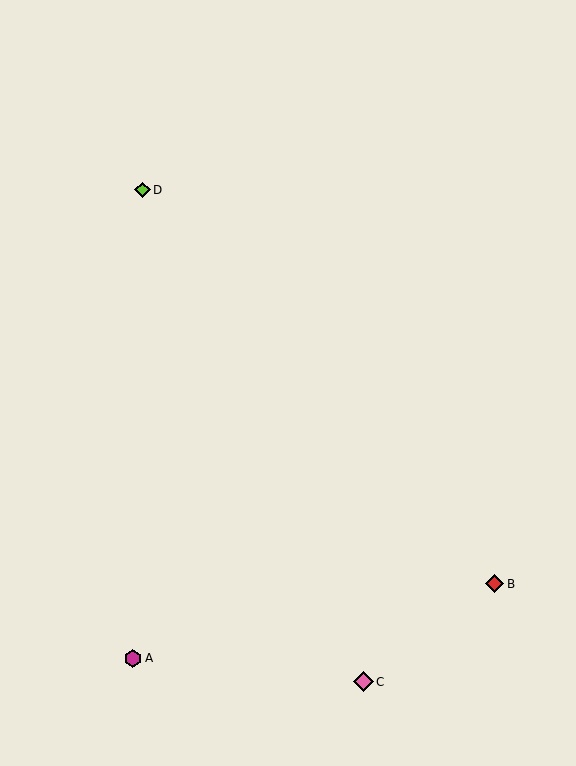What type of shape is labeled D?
Shape D is a lime diamond.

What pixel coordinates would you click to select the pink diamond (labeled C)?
Click at (363, 682) to select the pink diamond C.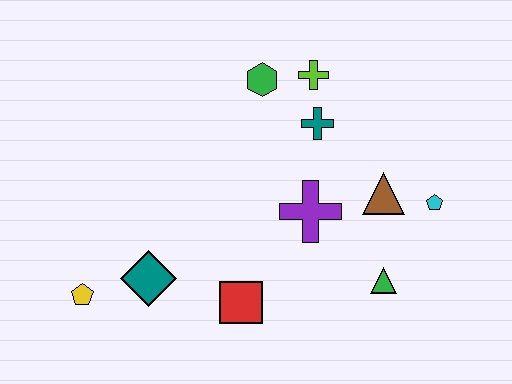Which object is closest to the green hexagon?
The lime cross is closest to the green hexagon.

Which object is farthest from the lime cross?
The yellow pentagon is farthest from the lime cross.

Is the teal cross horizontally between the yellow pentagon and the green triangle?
Yes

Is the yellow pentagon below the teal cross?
Yes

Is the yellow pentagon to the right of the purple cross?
No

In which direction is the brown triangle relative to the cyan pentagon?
The brown triangle is to the left of the cyan pentagon.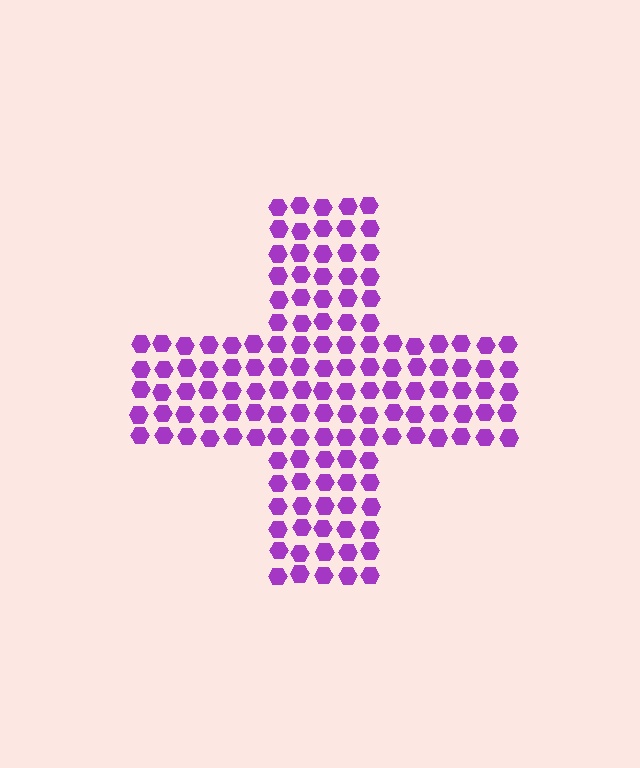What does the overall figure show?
The overall figure shows a cross.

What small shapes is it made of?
It is made of small hexagons.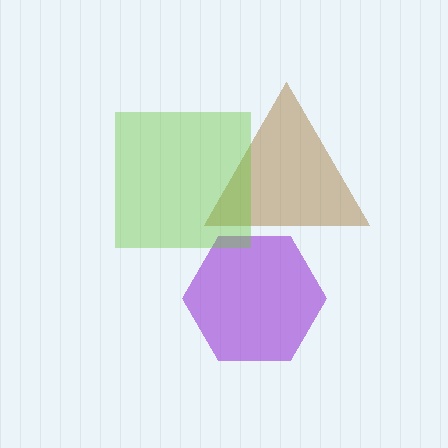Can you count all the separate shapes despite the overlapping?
Yes, there are 3 separate shapes.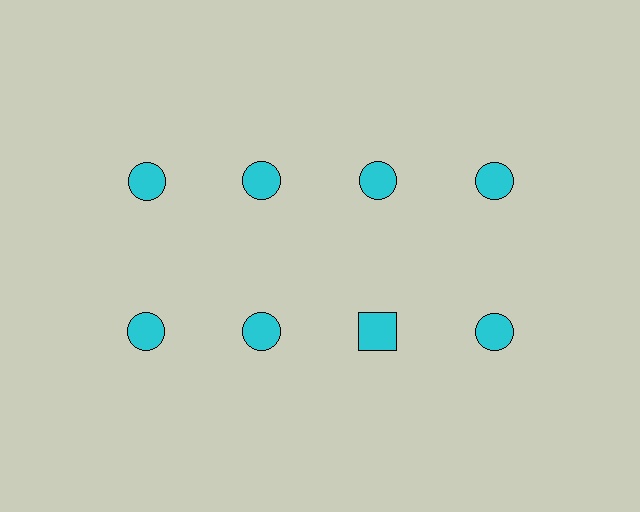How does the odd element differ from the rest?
It has a different shape: square instead of circle.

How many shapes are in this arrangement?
There are 8 shapes arranged in a grid pattern.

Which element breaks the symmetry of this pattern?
The cyan square in the second row, center column breaks the symmetry. All other shapes are cyan circles.